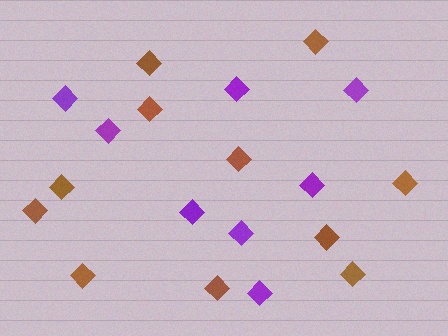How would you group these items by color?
There are 2 groups: one group of purple diamonds (8) and one group of brown diamonds (11).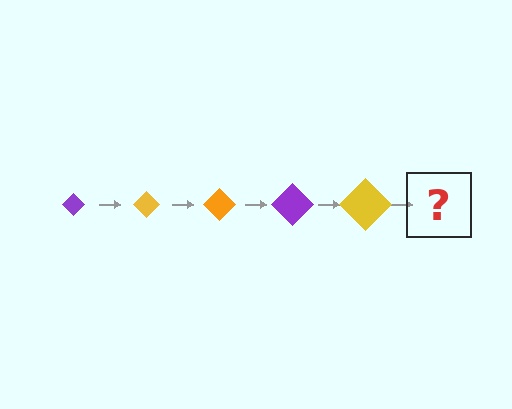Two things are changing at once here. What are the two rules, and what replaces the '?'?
The two rules are that the diamond grows larger each step and the color cycles through purple, yellow, and orange. The '?' should be an orange diamond, larger than the previous one.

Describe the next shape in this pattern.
It should be an orange diamond, larger than the previous one.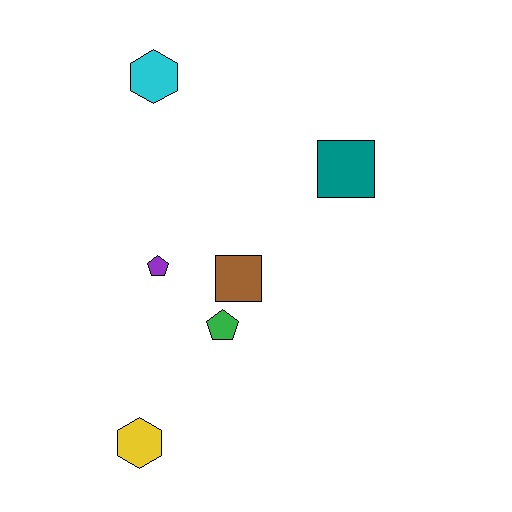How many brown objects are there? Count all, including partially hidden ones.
There is 1 brown object.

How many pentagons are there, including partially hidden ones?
There are 2 pentagons.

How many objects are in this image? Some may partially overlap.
There are 6 objects.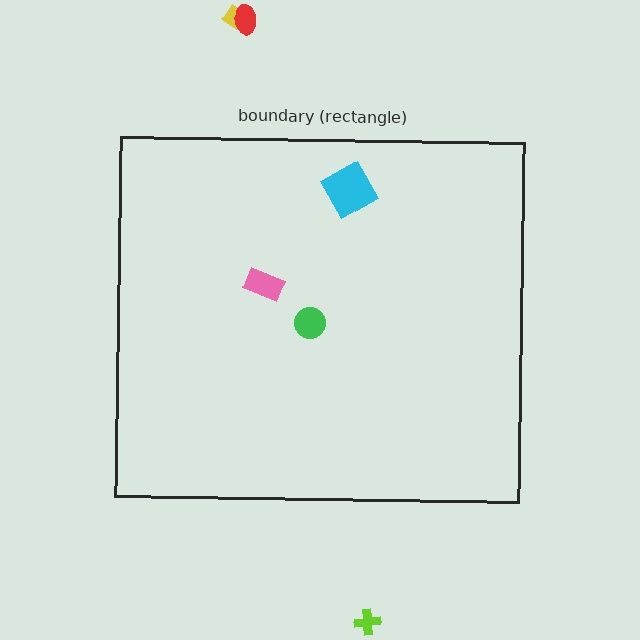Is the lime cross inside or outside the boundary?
Outside.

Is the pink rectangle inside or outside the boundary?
Inside.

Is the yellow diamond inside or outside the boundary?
Outside.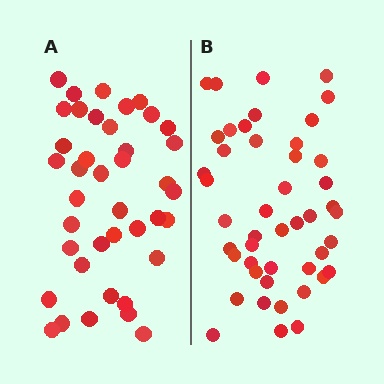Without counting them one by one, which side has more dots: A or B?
Region B (the right region) has more dots.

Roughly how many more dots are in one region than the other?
Region B has about 6 more dots than region A.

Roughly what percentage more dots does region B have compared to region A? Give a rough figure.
About 15% more.